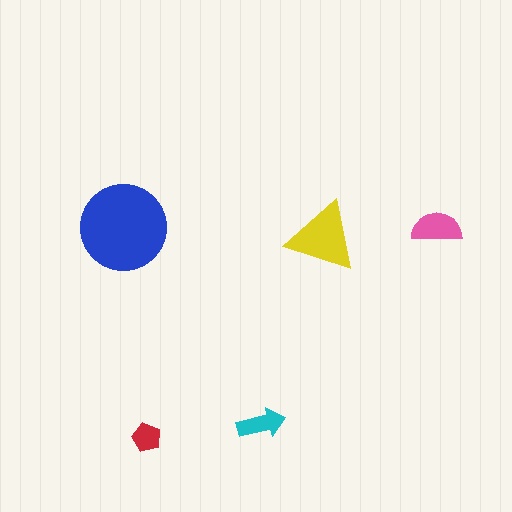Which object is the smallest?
The red pentagon.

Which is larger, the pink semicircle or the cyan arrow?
The pink semicircle.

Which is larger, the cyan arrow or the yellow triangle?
The yellow triangle.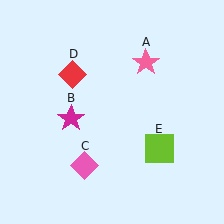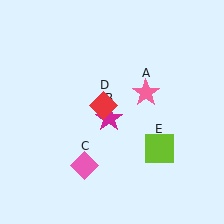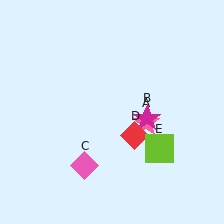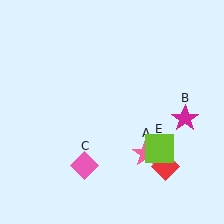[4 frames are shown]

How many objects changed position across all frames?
3 objects changed position: pink star (object A), magenta star (object B), red diamond (object D).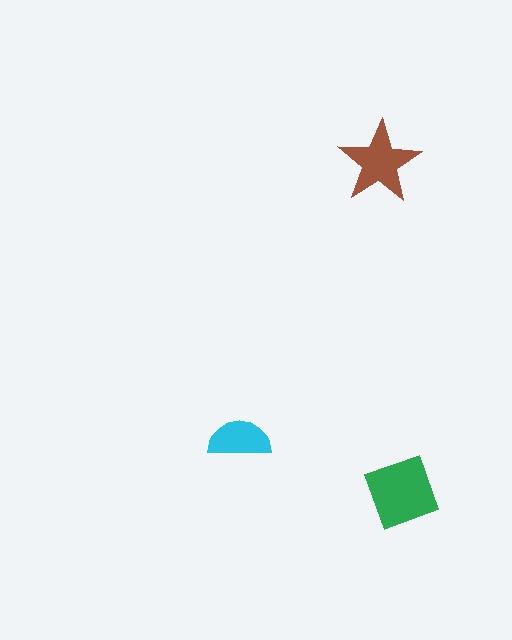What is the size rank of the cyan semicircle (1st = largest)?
3rd.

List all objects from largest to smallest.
The green diamond, the brown star, the cyan semicircle.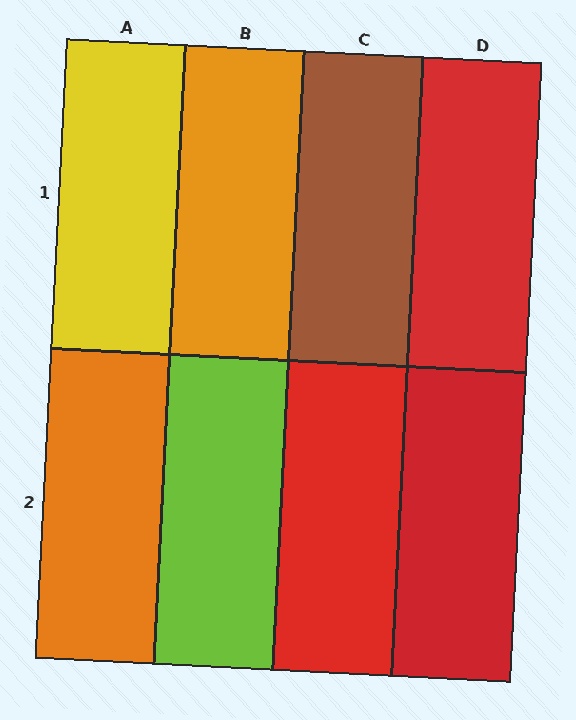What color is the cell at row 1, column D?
Red.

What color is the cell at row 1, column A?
Yellow.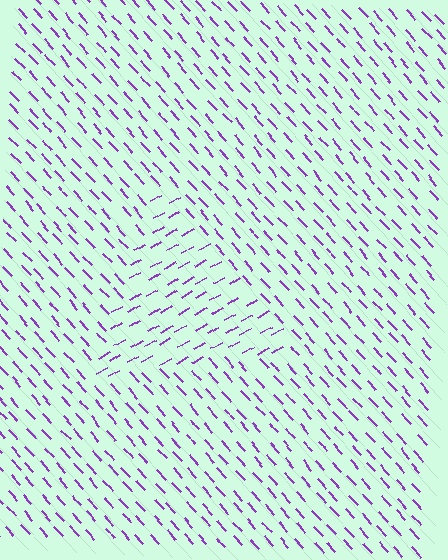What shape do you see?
I see a triangle.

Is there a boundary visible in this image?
Yes, there is a texture boundary formed by a change in line orientation.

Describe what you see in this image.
The image is filled with small purple line segments. A triangle region in the image has lines oriented differently from the surrounding lines, creating a visible texture boundary.